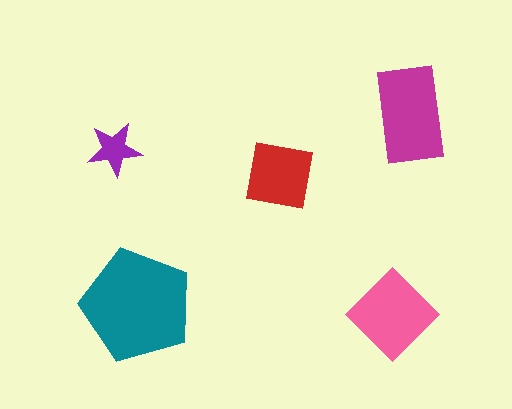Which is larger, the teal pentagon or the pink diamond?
The teal pentagon.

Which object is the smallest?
The purple star.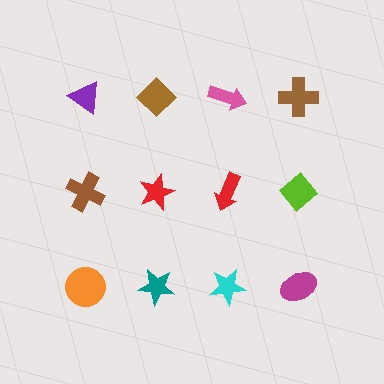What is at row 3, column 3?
A cyan star.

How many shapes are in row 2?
4 shapes.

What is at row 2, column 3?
A red arrow.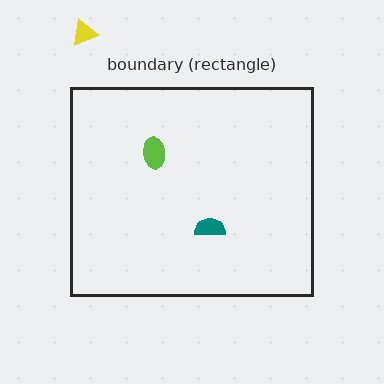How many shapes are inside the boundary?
2 inside, 1 outside.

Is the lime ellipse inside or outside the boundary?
Inside.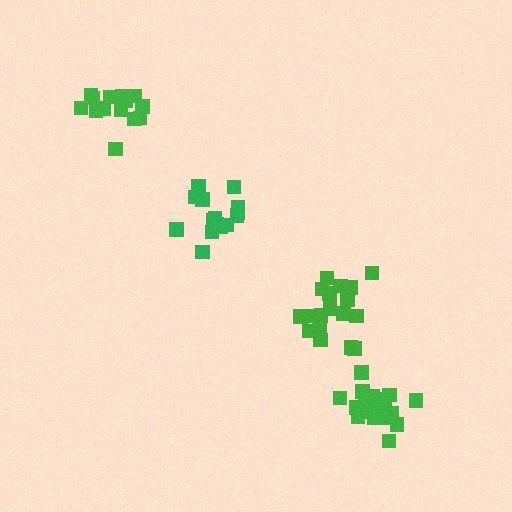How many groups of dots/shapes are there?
There are 4 groups.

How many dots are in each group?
Group 1: 15 dots, Group 2: 19 dots, Group 3: 15 dots, Group 4: 19 dots (68 total).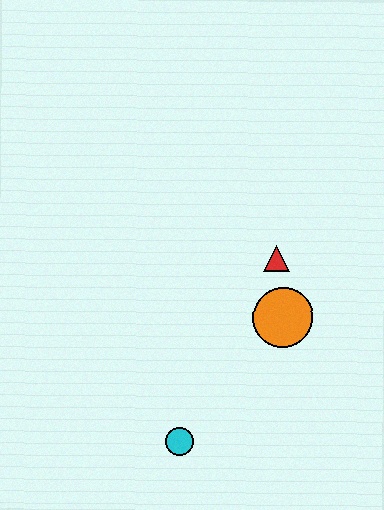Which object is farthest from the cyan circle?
The red triangle is farthest from the cyan circle.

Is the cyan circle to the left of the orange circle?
Yes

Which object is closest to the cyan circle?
The orange circle is closest to the cyan circle.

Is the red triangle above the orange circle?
Yes